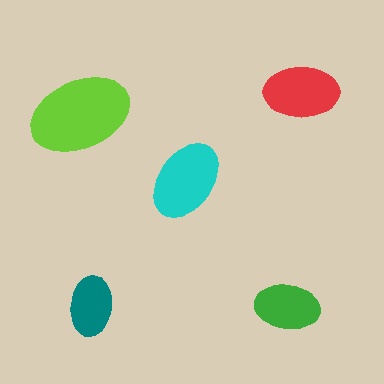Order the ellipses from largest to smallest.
the lime one, the cyan one, the red one, the green one, the teal one.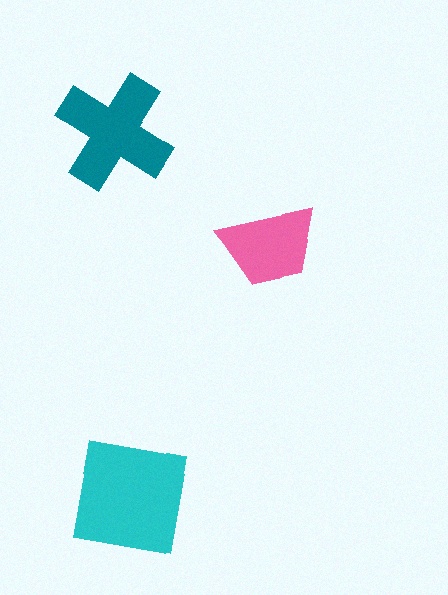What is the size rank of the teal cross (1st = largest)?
2nd.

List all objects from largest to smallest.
The cyan square, the teal cross, the pink trapezoid.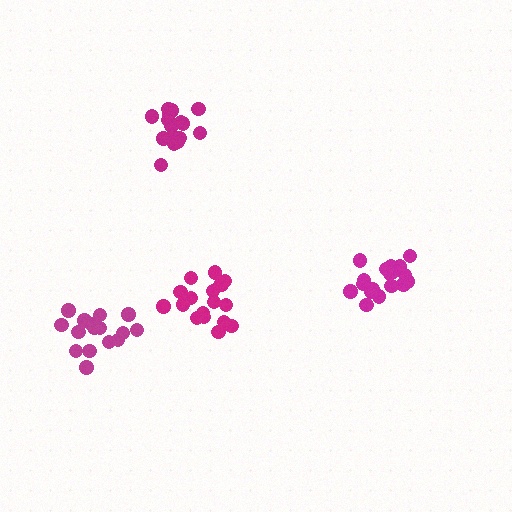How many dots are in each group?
Group 1: 17 dots, Group 2: 18 dots, Group 3: 17 dots, Group 4: 18 dots (70 total).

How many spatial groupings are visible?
There are 4 spatial groupings.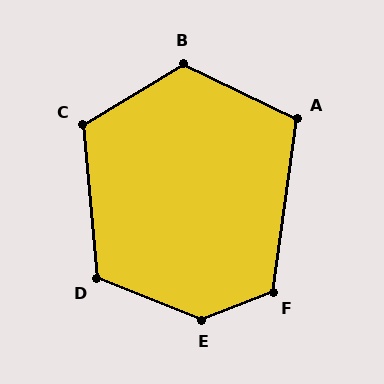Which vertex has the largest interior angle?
E, at approximately 137 degrees.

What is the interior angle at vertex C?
Approximately 116 degrees (obtuse).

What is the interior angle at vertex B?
Approximately 123 degrees (obtuse).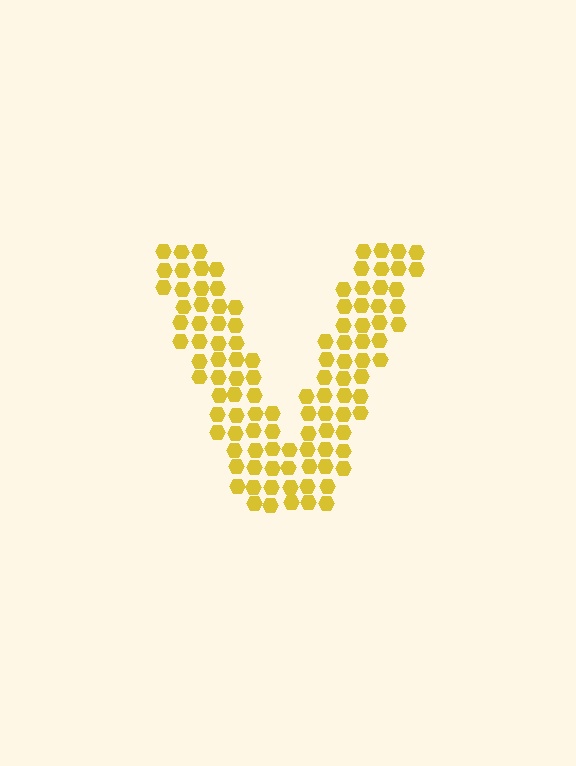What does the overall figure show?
The overall figure shows the letter V.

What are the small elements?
The small elements are hexagons.